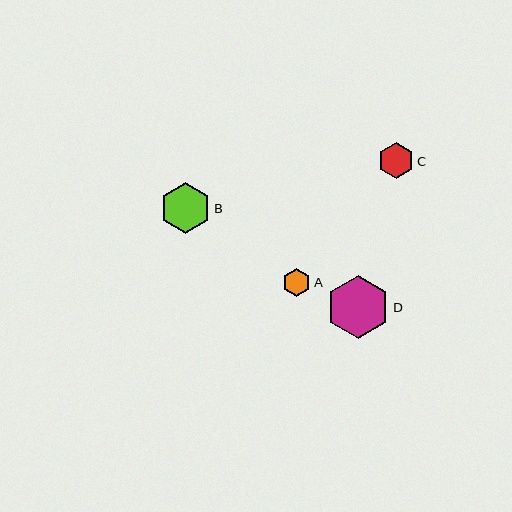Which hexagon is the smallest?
Hexagon A is the smallest with a size of approximately 28 pixels.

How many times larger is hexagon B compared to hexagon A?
Hexagon B is approximately 1.8 times the size of hexagon A.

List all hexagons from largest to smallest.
From largest to smallest: D, B, C, A.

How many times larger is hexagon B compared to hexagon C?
Hexagon B is approximately 1.4 times the size of hexagon C.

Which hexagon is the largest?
Hexagon D is the largest with a size of approximately 63 pixels.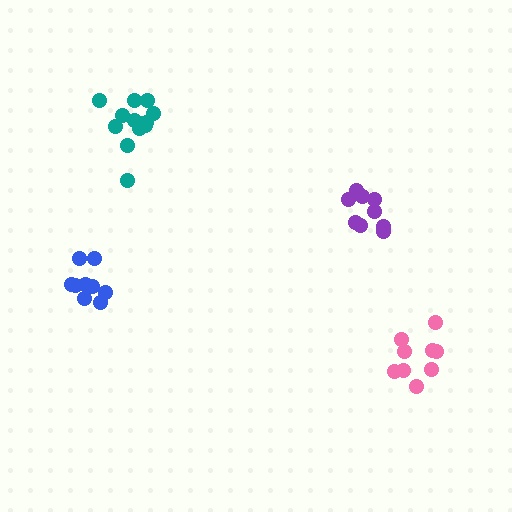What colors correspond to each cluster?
The clusters are colored: purple, teal, blue, pink.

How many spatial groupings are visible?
There are 4 spatial groupings.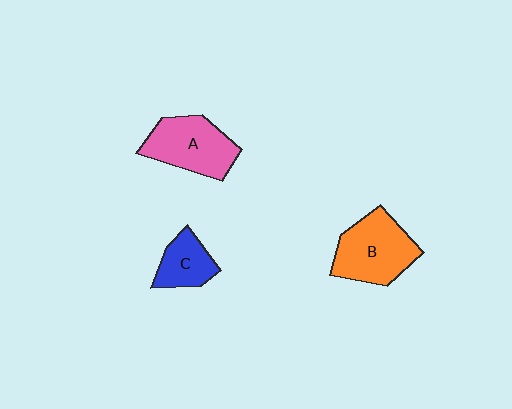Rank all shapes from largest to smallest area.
From largest to smallest: B (orange), A (pink), C (blue).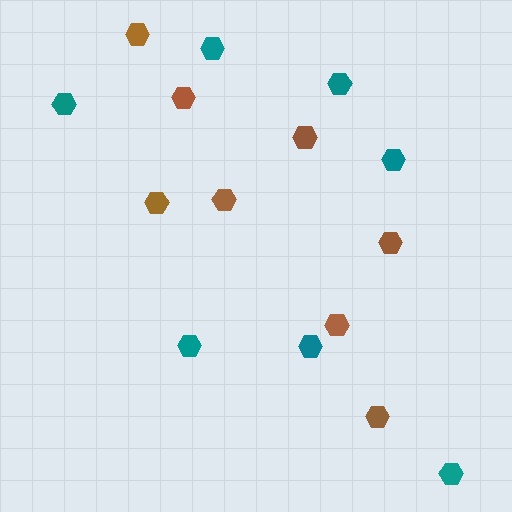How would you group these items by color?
There are 2 groups: one group of teal hexagons (7) and one group of brown hexagons (8).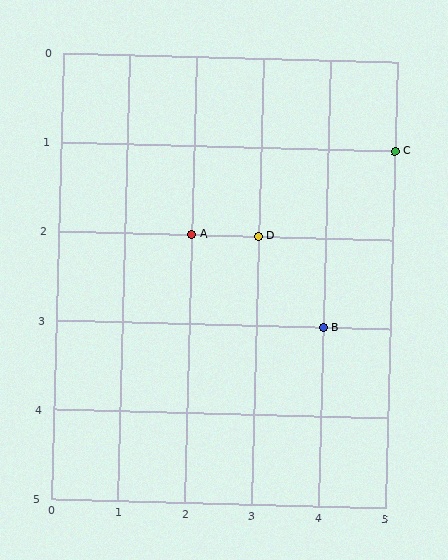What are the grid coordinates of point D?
Point D is at grid coordinates (3, 2).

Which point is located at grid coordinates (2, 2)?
Point A is at (2, 2).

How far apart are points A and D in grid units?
Points A and D are 1 column apart.